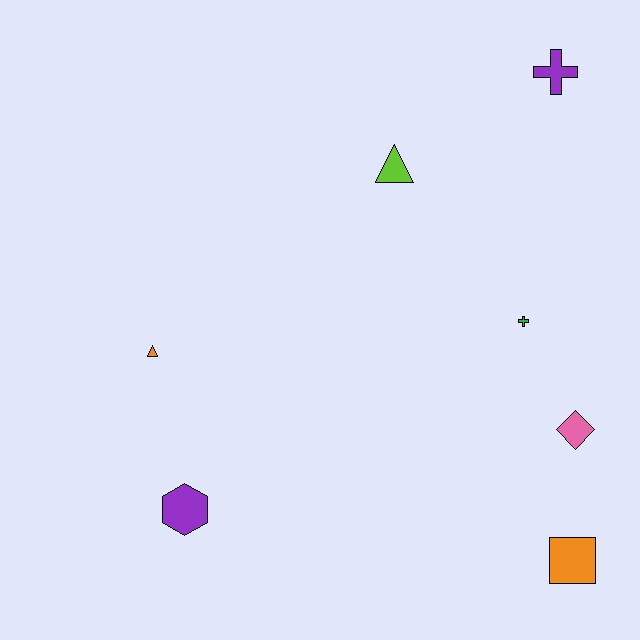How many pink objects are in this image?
There is 1 pink object.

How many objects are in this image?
There are 7 objects.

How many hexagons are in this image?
There is 1 hexagon.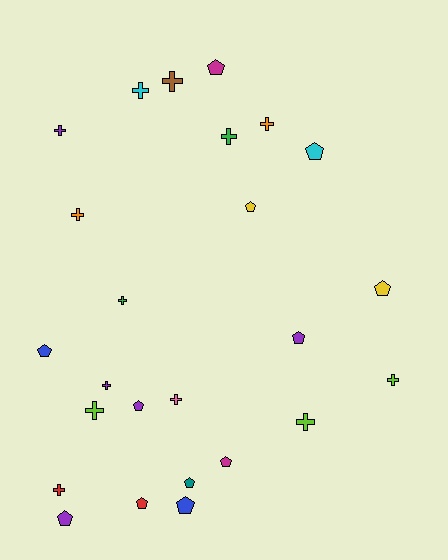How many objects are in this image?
There are 25 objects.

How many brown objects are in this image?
There is 1 brown object.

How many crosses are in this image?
There are 13 crosses.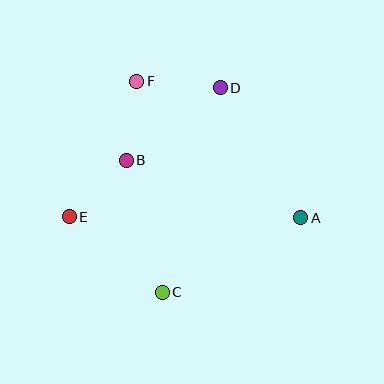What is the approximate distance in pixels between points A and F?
The distance between A and F is approximately 213 pixels.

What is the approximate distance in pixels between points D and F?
The distance between D and F is approximately 84 pixels.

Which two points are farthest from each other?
Points A and E are farthest from each other.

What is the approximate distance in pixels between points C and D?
The distance between C and D is approximately 213 pixels.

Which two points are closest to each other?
Points B and F are closest to each other.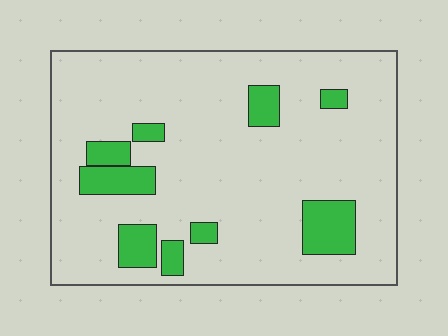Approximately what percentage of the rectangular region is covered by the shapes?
Approximately 15%.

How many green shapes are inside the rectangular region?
9.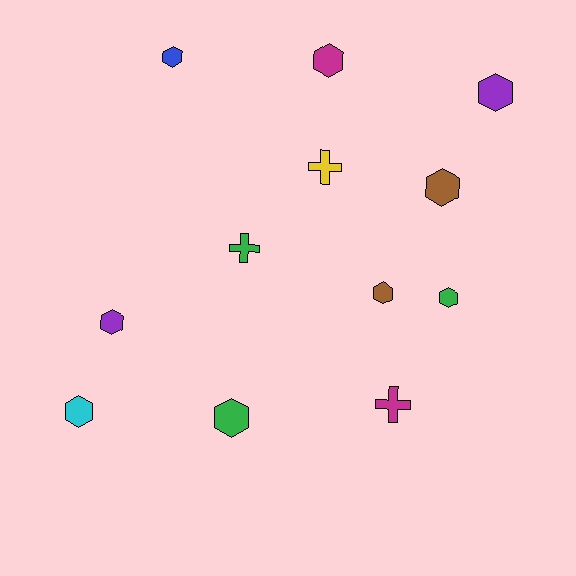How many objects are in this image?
There are 12 objects.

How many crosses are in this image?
There are 3 crosses.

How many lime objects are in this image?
There are no lime objects.